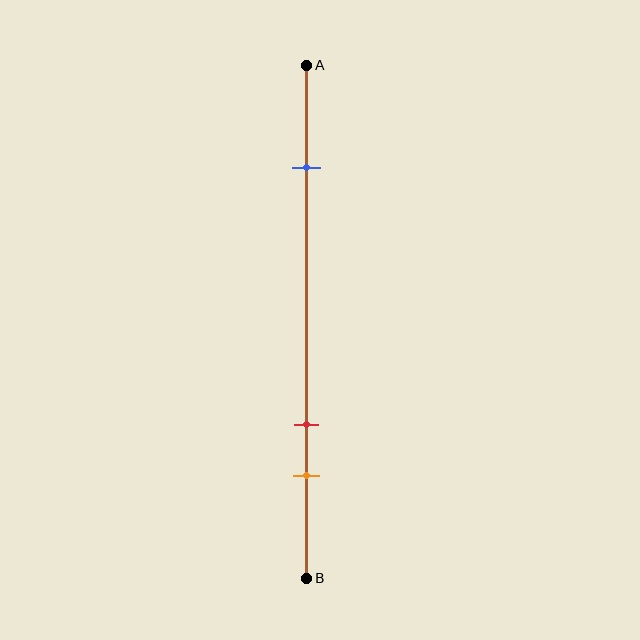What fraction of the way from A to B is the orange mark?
The orange mark is approximately 80% (0.8) of the way from A to B.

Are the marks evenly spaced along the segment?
No, the marks are not evenly spaced.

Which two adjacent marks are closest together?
The red and orange marks are the closest adjacent pair.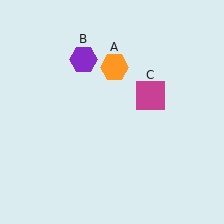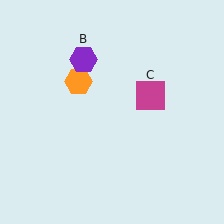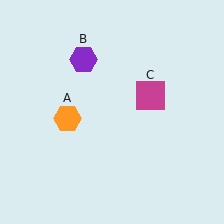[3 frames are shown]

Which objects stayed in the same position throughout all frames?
Purple hexagon (object B) and magenta square (object C) remained stationary.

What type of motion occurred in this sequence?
The orange hexagon (object A) rotated counterclockwise around the center of the scene.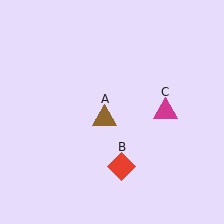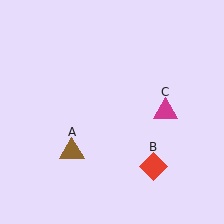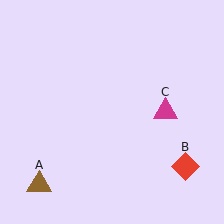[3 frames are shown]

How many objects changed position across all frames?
2 objects changed position: brown triangle (object A), red diamond (object B).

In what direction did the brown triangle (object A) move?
The brown triangle (object A) moved down and to the left.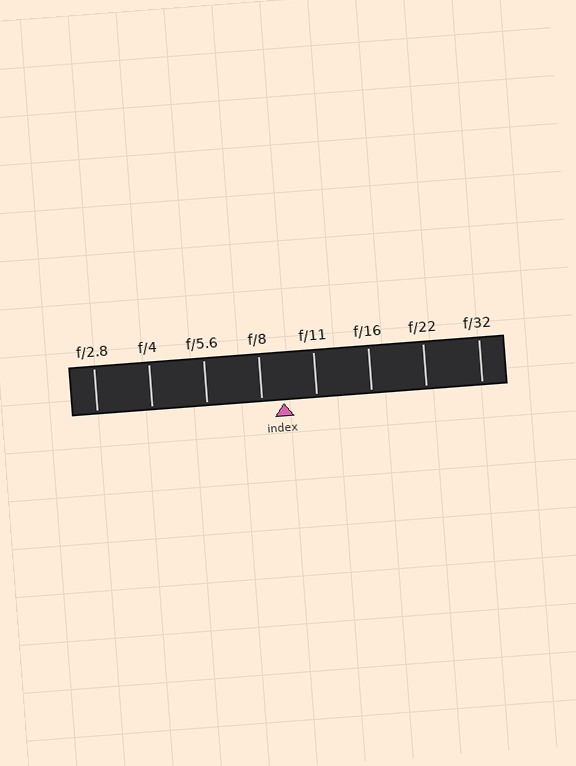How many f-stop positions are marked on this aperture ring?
There are 8 f-stop positions marked.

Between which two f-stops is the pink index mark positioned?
The index mark is between f/8 and f/11.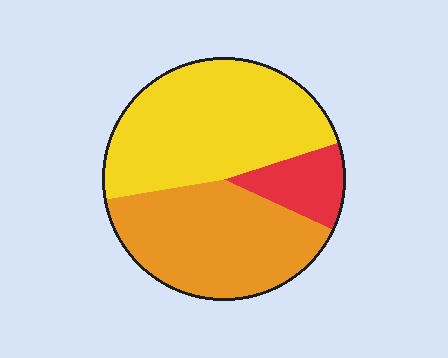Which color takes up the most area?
Yellow, at roughly 50%.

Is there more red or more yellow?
Yellow.